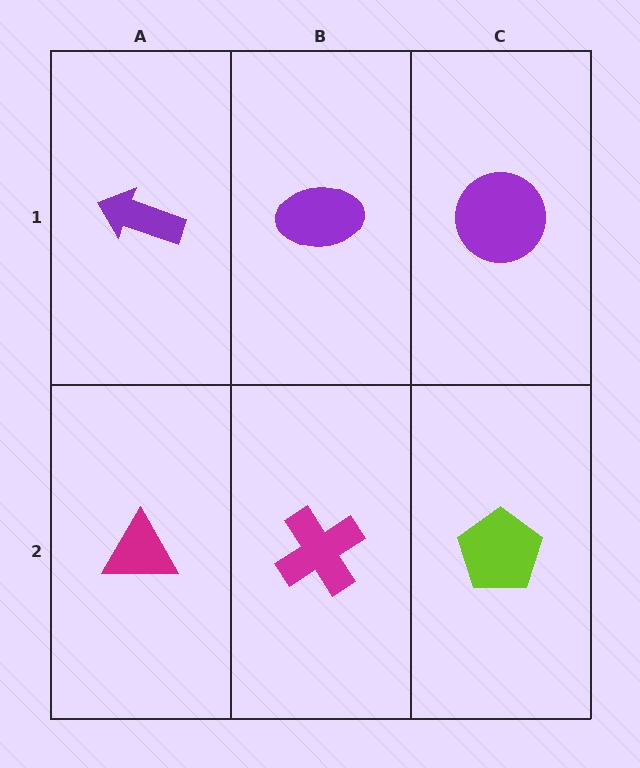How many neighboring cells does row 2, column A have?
2.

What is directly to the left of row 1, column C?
A purple ellipse.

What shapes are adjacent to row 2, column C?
A purple circle (row 1, column C), a magenta cross (row 2, column B).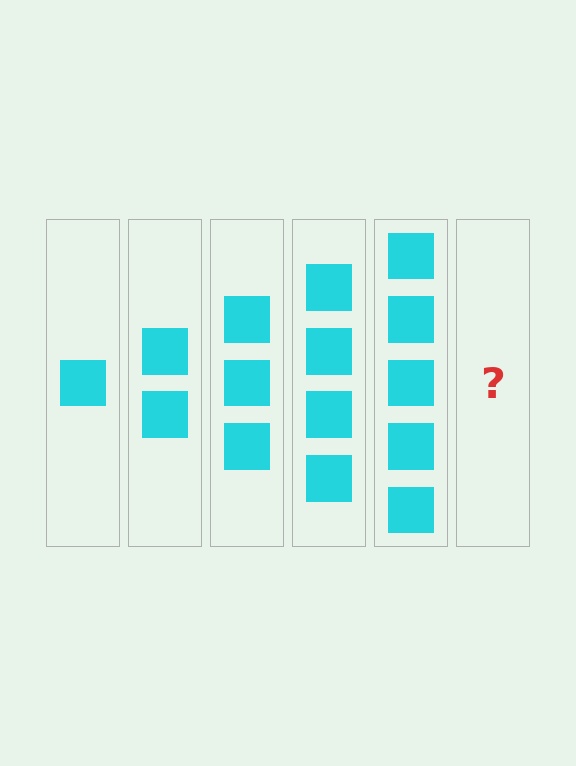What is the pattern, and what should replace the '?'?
The pattern is that each step adds one more square. The '?' should be 6 squares.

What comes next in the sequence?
The next element should be 6 squares.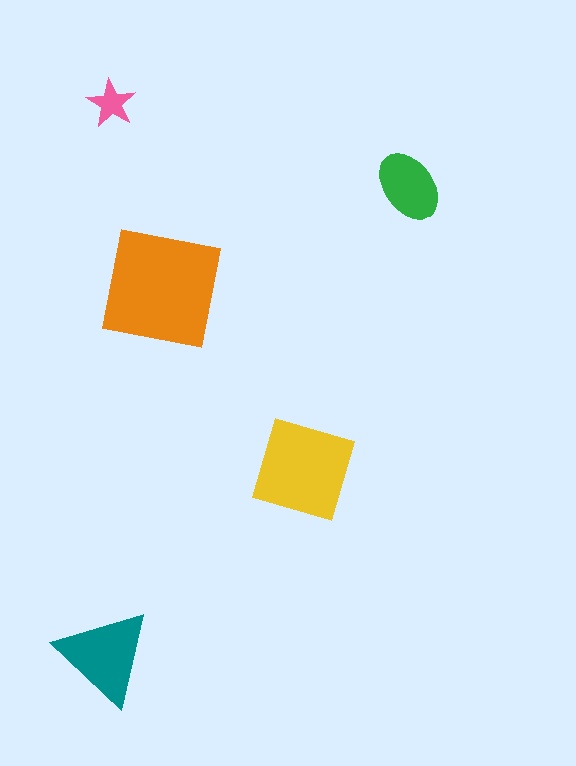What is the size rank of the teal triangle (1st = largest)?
3rd.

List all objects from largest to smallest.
The orange square, the yellow diamond, the teal triangle, the green ellipse, the pink star.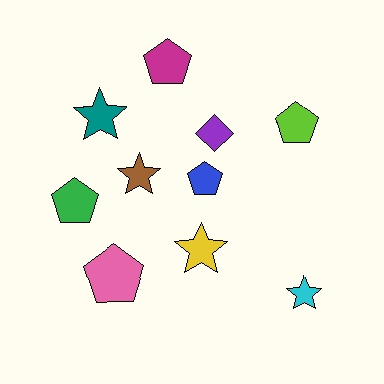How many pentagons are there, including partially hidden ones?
There are 5 pentagons.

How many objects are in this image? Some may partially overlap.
There are 10 objects.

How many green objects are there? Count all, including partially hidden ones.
There is 1 green object.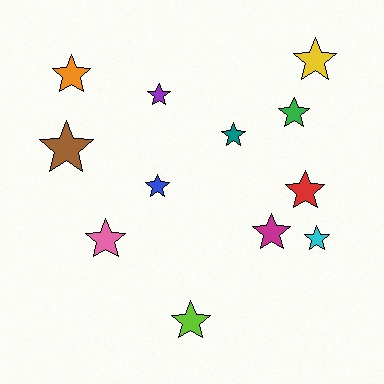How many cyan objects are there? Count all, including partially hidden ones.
There is 1 cyan object.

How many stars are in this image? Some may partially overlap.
There are 12 stars.